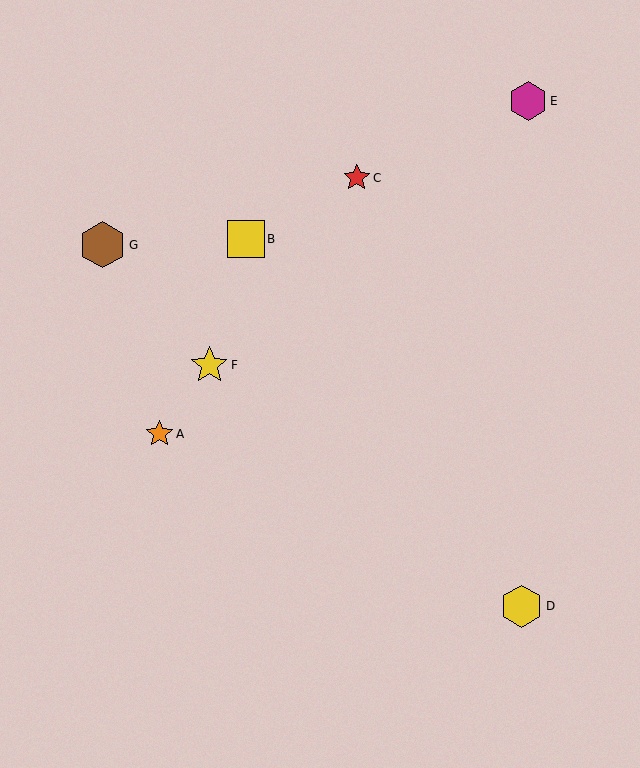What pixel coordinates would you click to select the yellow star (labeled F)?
Click at (209, 365) to select the yellow star F.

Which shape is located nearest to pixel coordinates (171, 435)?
The orange star (labeled A) at (159, 434) is nearest to that location.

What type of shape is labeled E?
Shape E is a magenta hexagon.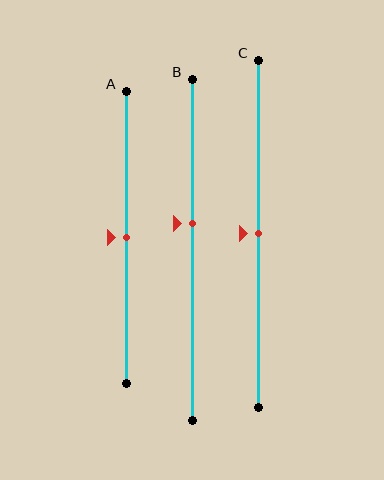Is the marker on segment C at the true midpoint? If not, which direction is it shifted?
Yes, the marker on segment C is at the true midpoint.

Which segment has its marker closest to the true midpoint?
Segment A has its marker closest to the true midpoint.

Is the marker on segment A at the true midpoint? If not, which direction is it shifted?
Yes, the marker on segment A is at the true midpoint.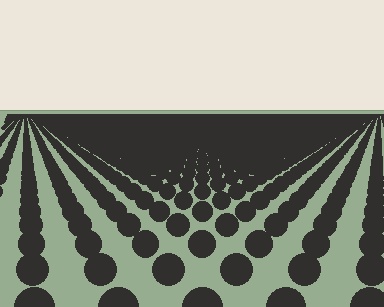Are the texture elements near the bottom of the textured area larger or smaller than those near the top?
Larger. Near the bottom, elements are closer to the viewer and appear at a bigger on-screen size.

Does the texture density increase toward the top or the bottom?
Density increases toward the top.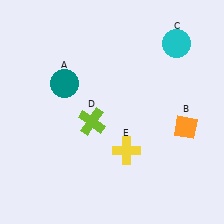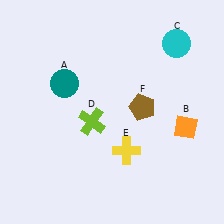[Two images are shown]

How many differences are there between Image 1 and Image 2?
There is 1 difference between the two images.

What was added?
A brown pentagon (F) was added in Image 2.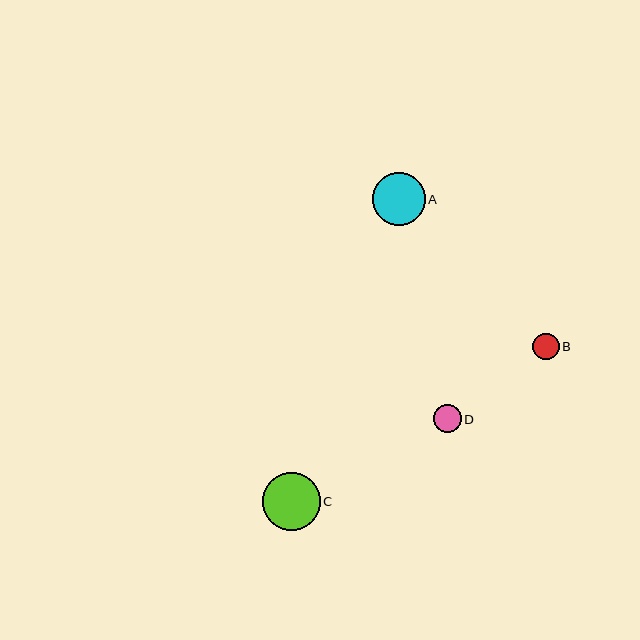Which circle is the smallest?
Circle B is the smallest with a size of approximately 27 pixels.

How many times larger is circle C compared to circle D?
Circle C is approximately 2.1 times the size of circle D.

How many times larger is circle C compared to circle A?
Circle C is approximately 1.1 times the size of circle A.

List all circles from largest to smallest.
From largest to smallest: C, A, D, B.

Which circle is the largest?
Circle C is the largest with a size of approximately 58 pixels.